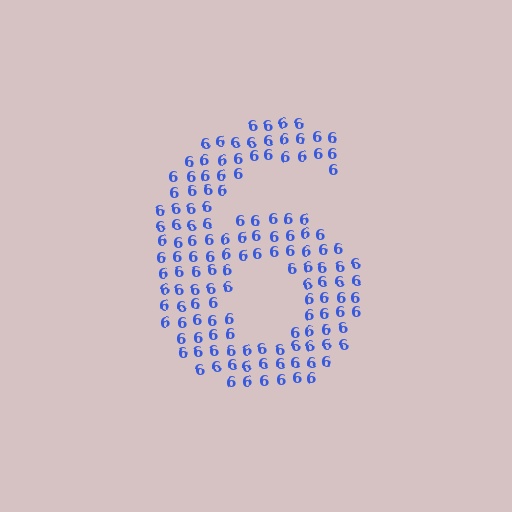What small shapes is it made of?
It is made of small digit 6's.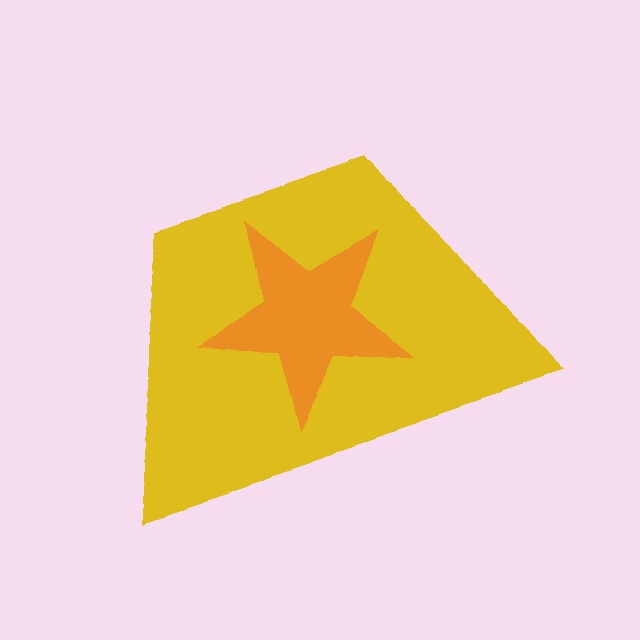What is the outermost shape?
The yellow trapezoid.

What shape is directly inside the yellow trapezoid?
The orange star.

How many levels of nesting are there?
2.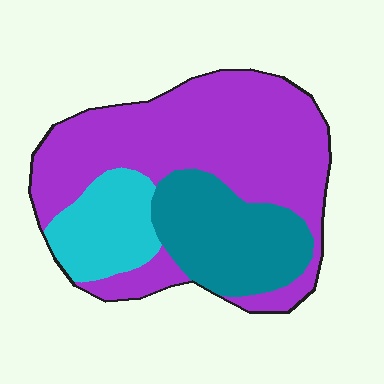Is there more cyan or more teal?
Teal.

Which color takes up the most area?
Purple, at roughly 60%.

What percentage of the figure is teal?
Teal takes up between a sixth and a third of the figure.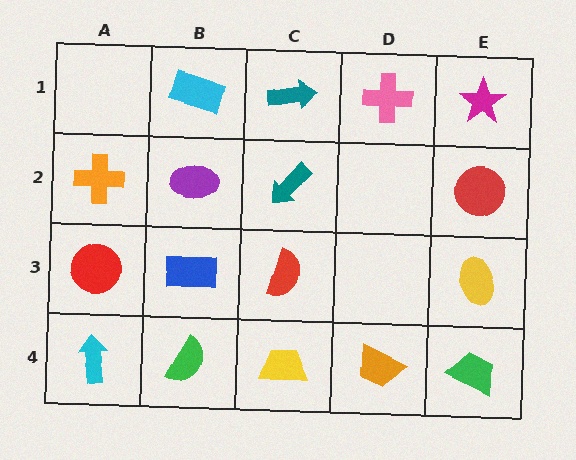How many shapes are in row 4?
5 shapes.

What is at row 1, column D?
A pink cross.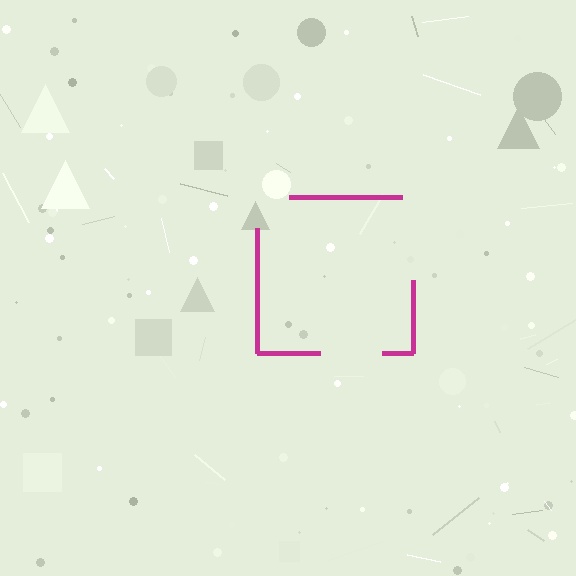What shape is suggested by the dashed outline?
The dashed outline suggests a square.